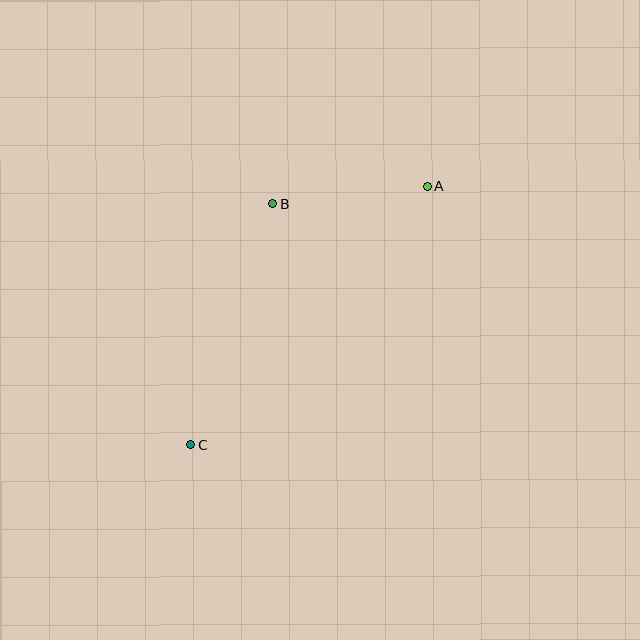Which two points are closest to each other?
Points A and B are closest to each other.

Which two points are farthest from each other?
Points A and C are farthest from each other.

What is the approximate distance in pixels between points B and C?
The distance between B and C is approximately 254 pixels.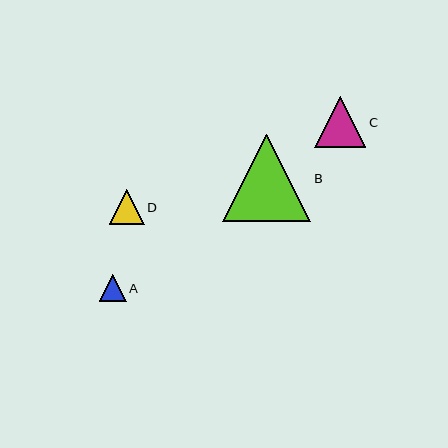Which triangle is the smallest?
Triangle A is the smallest with a size of approximately 27 pixels.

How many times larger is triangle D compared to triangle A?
Triangle D is approximately 1.3 times the size of triangle A.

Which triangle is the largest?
Triangle B is the largest with a size of approximately 88 pixels.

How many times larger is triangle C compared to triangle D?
Triangle C is approximately 1.5 times the size of triangle D.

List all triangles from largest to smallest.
From largest to smallest: B, C, D, A.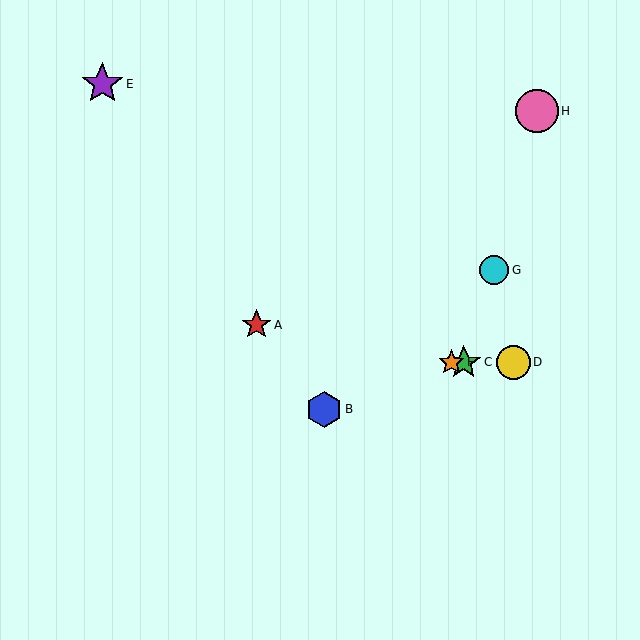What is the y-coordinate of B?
Object B is at y≈409.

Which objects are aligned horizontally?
Objects C, D, F are aligned horizontally.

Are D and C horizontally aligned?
Yes, both are at y≈362.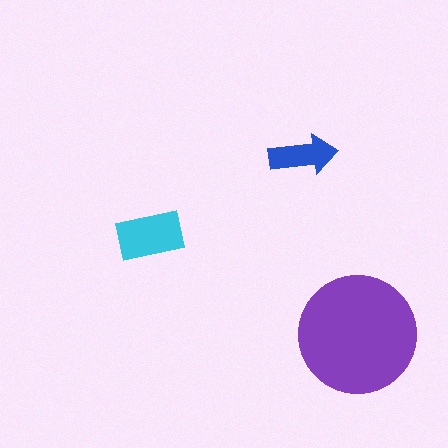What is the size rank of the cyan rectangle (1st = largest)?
2nd.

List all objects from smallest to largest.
The blue arrow, the cyan rectangle, the purple circle.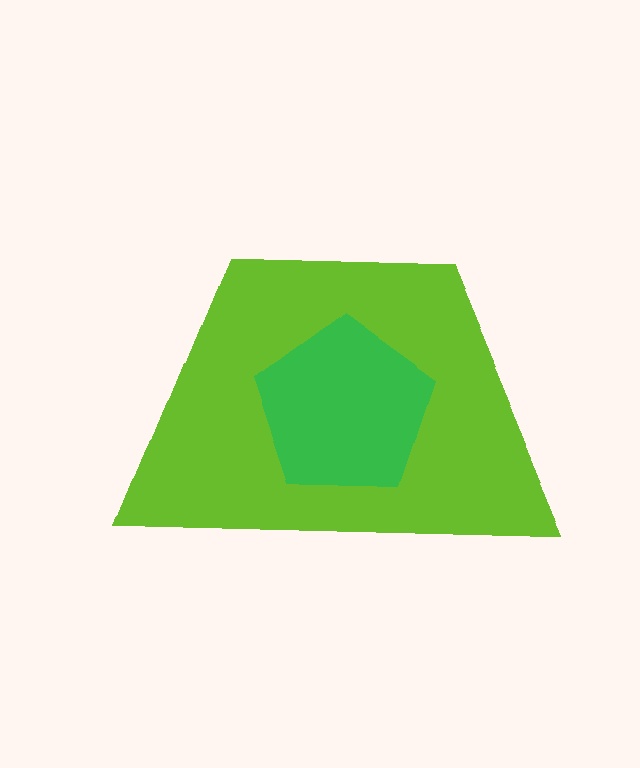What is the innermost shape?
The green pentagon.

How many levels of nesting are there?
2.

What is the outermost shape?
The lime trapezoid.